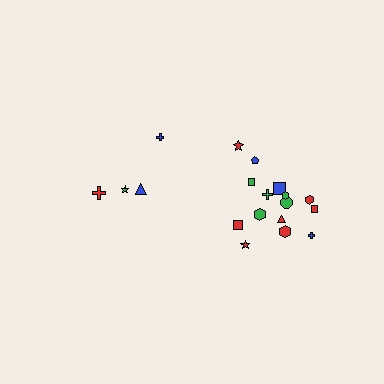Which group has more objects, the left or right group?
The right group.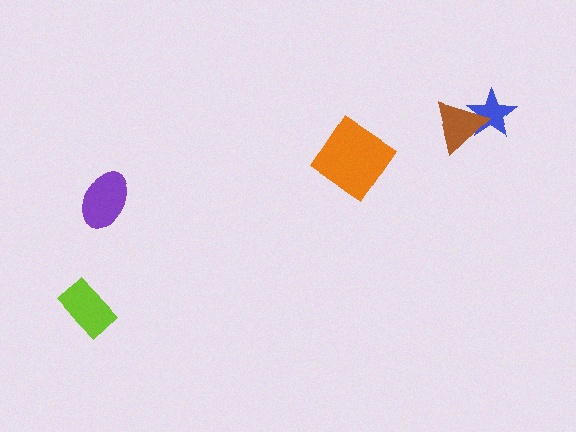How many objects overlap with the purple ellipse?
0 objects overlap with the purple ellipse.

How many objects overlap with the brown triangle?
1 object overlaps with the brown triangle.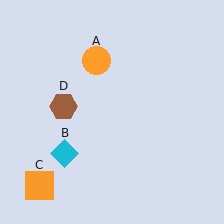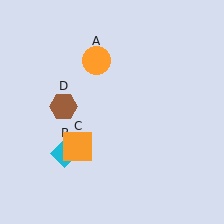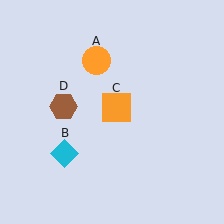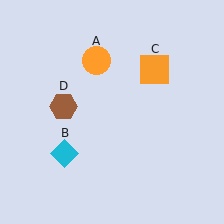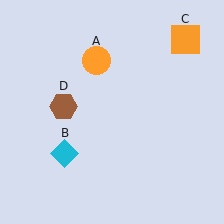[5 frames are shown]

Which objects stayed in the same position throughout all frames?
Orange circle (object A) and cyan diamond (object B) and brown hexagon (object D) remained stationary.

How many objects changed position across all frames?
1 object changed position: orange square (object C).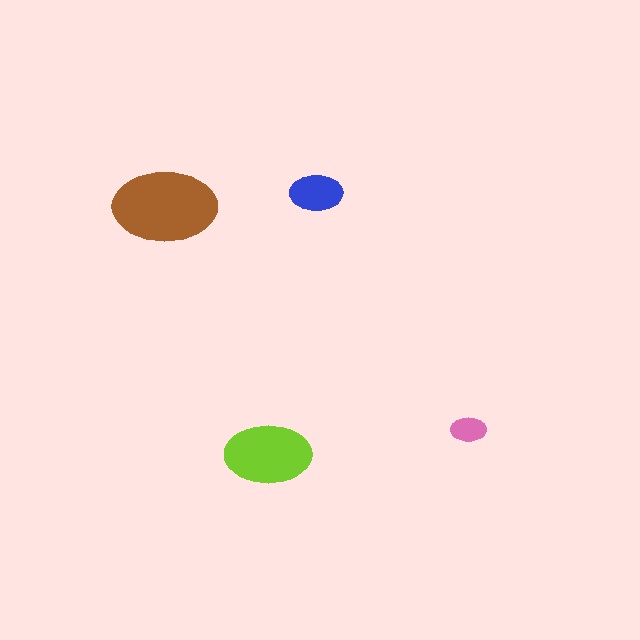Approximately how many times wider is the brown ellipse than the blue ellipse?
About 2 times wider.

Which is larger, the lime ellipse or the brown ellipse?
The brown one.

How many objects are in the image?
There are 4 objects in the image.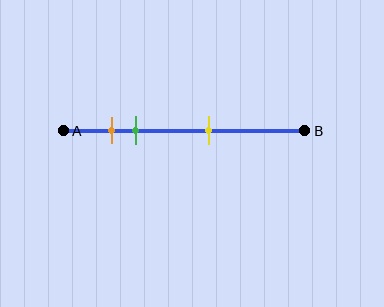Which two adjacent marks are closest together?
The orange and green marks are the closest adjacent pair.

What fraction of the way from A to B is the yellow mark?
The yellow mark is approximately 60% (0.6) of the way from A to B.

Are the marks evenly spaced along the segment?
No, the marks are not evenly spaced.